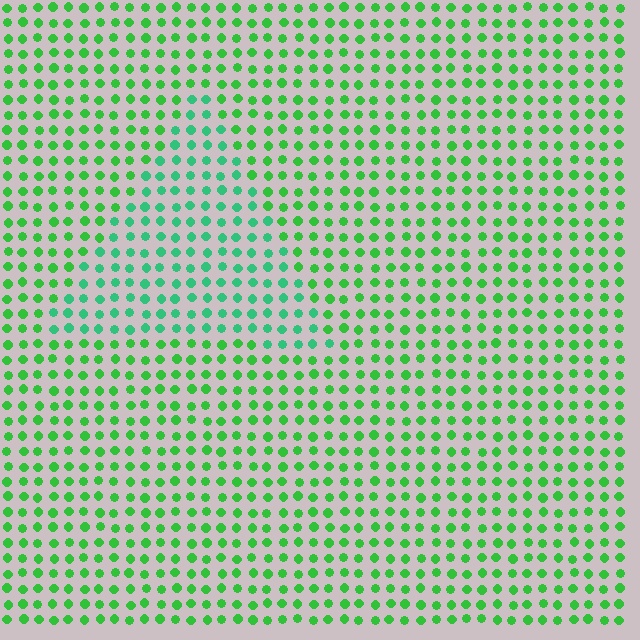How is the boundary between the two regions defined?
The boundary is defined purely by a slight shift in hue (about 27 degrees). Spacing, size, and orientation are identical on both sides.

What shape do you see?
I see a triangle.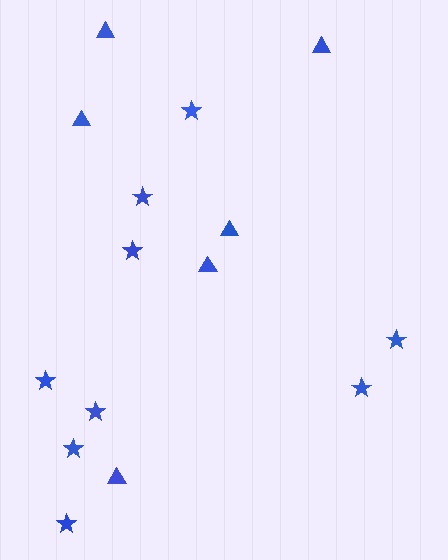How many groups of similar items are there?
There are 2 groups: one group of stars (9) and one group of triangles (6).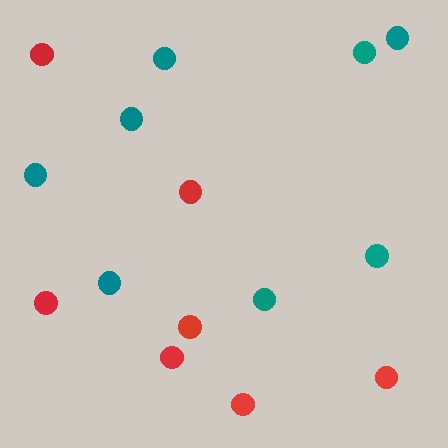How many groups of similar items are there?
There are 2 groups: one group of red circles (7) and one group of teal circles (8).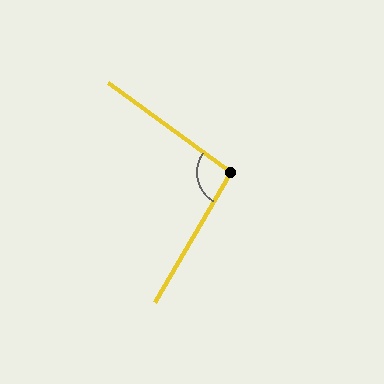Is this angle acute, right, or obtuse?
It is obtuse.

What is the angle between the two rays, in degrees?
Approximately 96 degrees.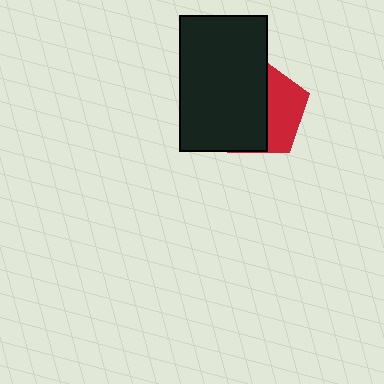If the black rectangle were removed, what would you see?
You would see the complete red pentagon.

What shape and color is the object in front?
The object in front is a black rectangle.